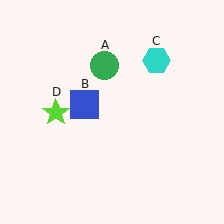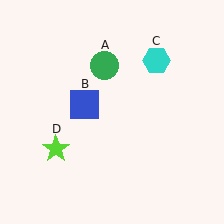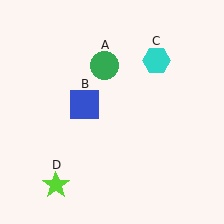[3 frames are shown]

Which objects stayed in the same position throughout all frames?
Green circle (object A) and blue square (object B) and cyan hexagon (object C) remained stationary.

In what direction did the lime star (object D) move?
The lime star (object D) moved down.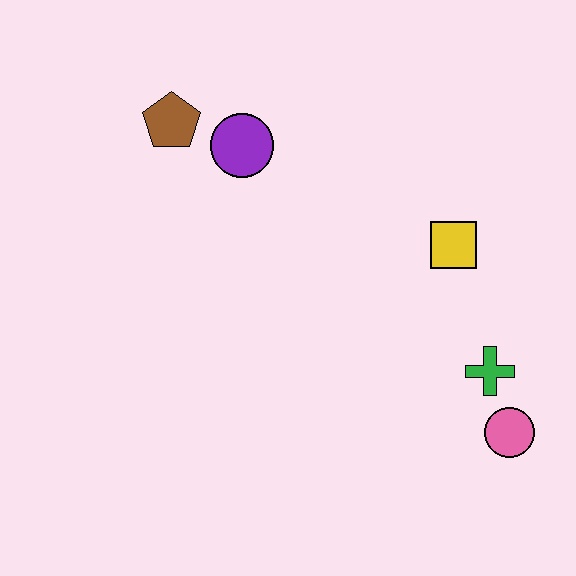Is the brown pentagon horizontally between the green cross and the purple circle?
No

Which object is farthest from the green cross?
The brown pentagon is farthest from the green cross.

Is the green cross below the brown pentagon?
Yes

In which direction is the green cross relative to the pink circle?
The green cross is above the pink circle.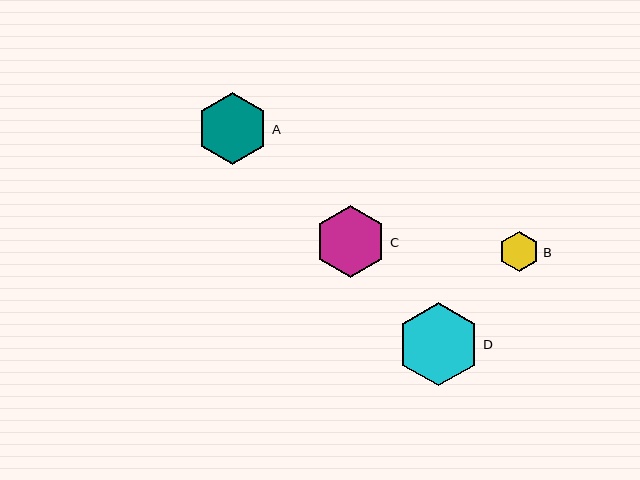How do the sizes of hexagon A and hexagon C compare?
Hexagon A and hexagon C are approximately the same size.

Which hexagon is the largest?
Hexagon D is the largest with a size of approximately 83 pixels.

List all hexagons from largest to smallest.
From largest to smallest: D, A, C, B.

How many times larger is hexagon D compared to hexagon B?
Hexagon D is approximately 2.0 times the size of hexagon B.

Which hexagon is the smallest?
Hexagon B is the smallest with a size of approximately 41 pixels.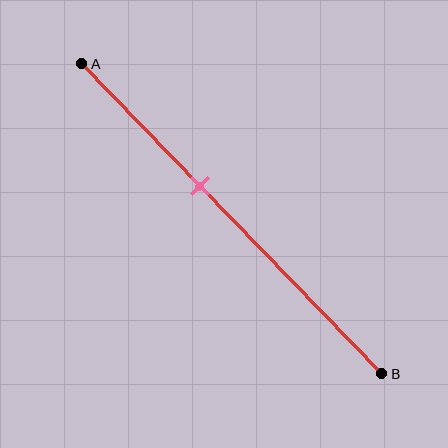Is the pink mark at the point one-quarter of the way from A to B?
No, the mark is at about 40% from A, not at the 25% one-quarter point.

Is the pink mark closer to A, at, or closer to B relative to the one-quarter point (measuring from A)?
The pink mark is closer to point B than the one-quarter point of segment AB.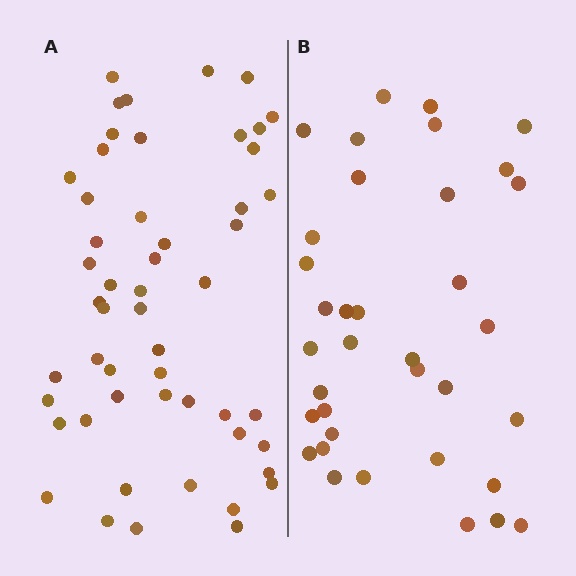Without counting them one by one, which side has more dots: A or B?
Region A (the left region) has more dots.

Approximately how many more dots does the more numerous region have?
Region A has approximately 15 more dots than region B.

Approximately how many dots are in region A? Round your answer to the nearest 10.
About 50 dots. (The exact count is 52, which rounds to 50.)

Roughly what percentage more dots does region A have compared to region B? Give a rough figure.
About 45% more.